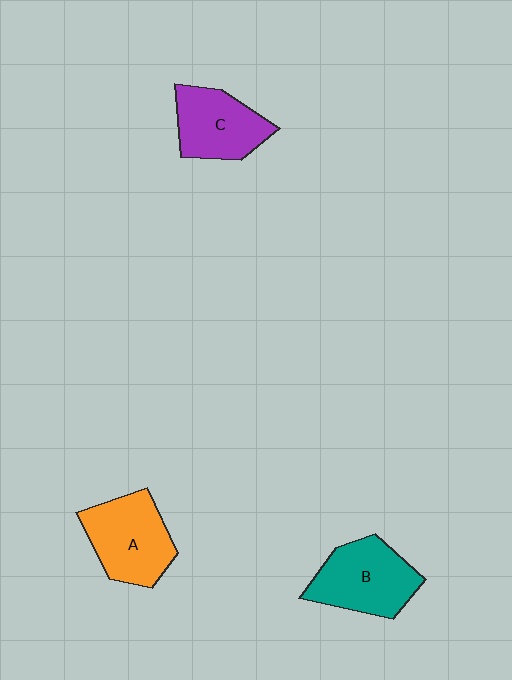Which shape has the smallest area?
Shape C (purple).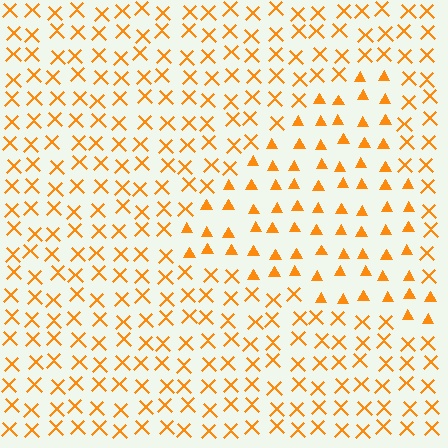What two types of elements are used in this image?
The image uses triangles inside the triangle region and X marks outside it.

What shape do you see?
I see a triangle.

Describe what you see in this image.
The image is filled with small orange elements arranged in a uniform grid. A triangle-shaped region contains triangles, while the surrounding area contains X marks. The boundary is defined purely by the change in element shape.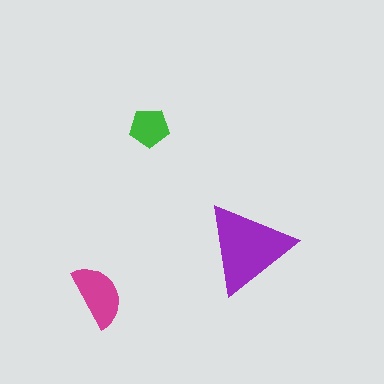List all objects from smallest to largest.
The green pentagon, the magenta semicircle, the purple triangle.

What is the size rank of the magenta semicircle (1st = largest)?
2nd.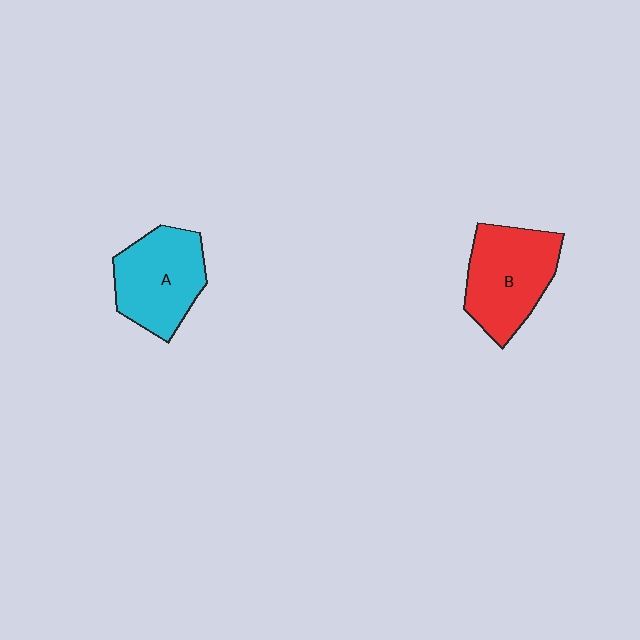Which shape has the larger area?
Shape B (red).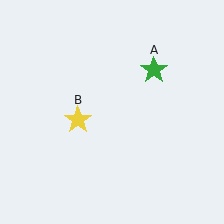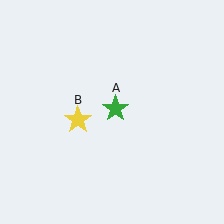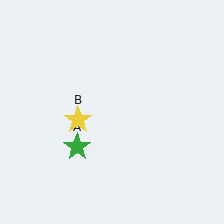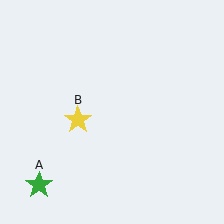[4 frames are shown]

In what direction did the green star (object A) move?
The green star (object A) moved down and to the left.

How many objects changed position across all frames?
1 object changed position: green star (object A).